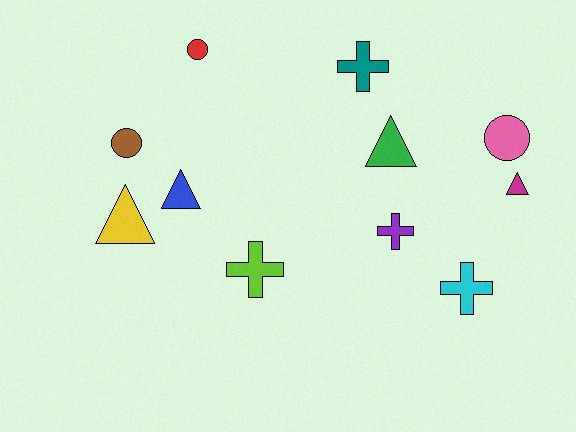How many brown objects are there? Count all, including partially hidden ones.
There is 1 brown object.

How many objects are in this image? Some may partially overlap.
There are 11 objects.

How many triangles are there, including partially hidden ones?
There are 4 triangles.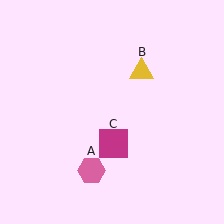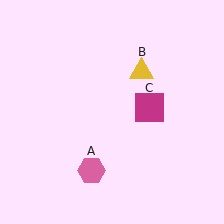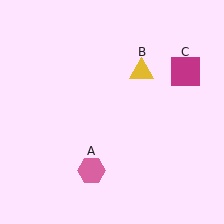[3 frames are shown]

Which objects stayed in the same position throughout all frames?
Pink hexagon (object A) and yellow triangle (object B) remained stationary.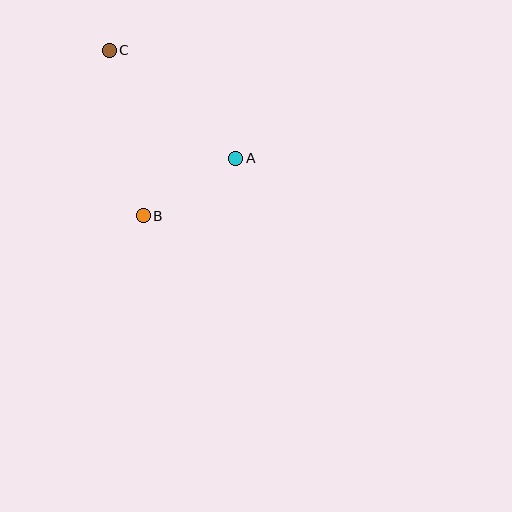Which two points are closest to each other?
Points A and B are closest to each other.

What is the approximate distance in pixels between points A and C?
The distance between A and C is approximately 166 pixels.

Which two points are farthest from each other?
Points B and C are farthest from each other.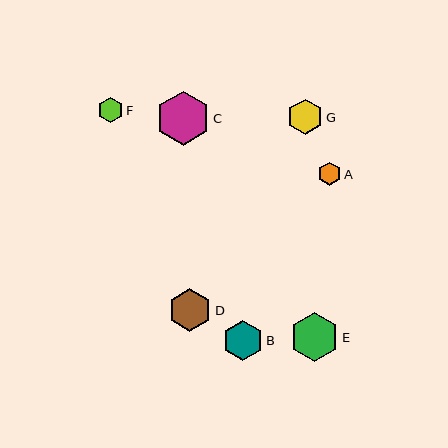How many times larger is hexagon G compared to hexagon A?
Hexagon G is approximately 1.5 times the size of hexagon A.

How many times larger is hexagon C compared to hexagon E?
Hexagon C is approximately 1.1 times the size of hexagon E.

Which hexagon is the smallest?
Hexagon A is the smallest with a size of approximately 23 pixels.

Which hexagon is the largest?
Hexagon C is the largest with a size of approximately 54 pixels.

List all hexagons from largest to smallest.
From largest to smallest: C, E, D, B, G, F, A.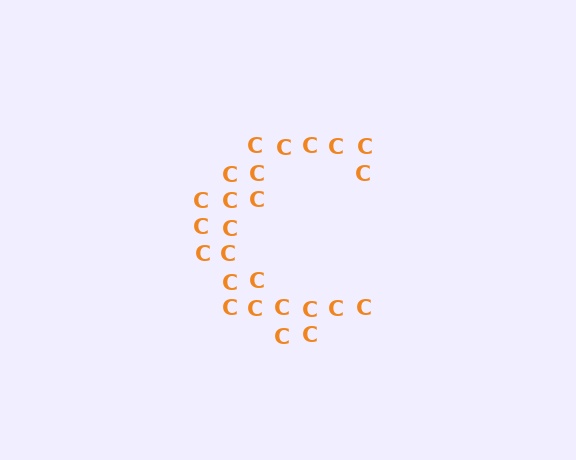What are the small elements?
The small elements are letter C's.